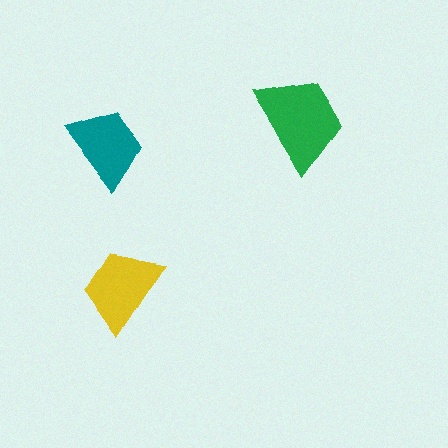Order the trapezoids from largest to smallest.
the green one, the yellow one, the teal one.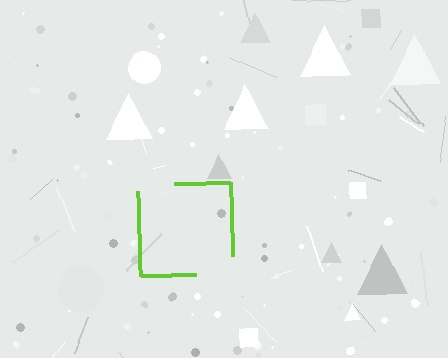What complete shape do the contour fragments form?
The contour fragments form a square.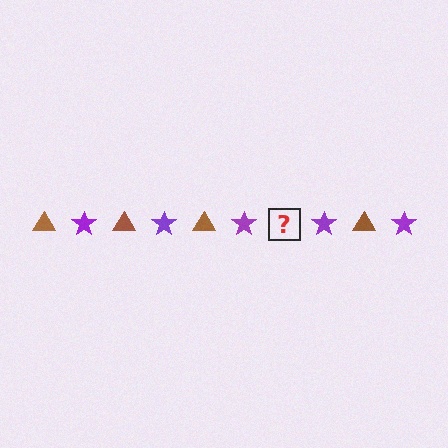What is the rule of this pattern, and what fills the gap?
The rule is that the pattern alternates between brown triangle and purple star. The gap should be filled with a brown triangle.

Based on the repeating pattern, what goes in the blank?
The blank should be a brown triangle.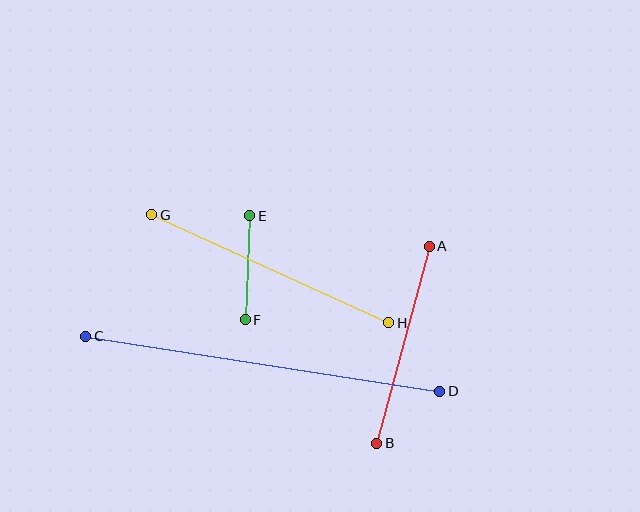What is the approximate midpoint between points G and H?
The midpoint is at approximately (270, 269) pixels.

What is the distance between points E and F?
The distance is approximately 104 pixels.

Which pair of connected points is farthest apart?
Points C and D are farthest apart.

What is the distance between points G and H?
The distance is approximately 261 pixels.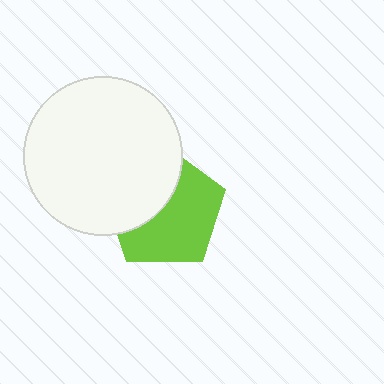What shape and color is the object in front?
The object in front is a white circle.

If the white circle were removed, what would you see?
You would see the complete lime pentagon.